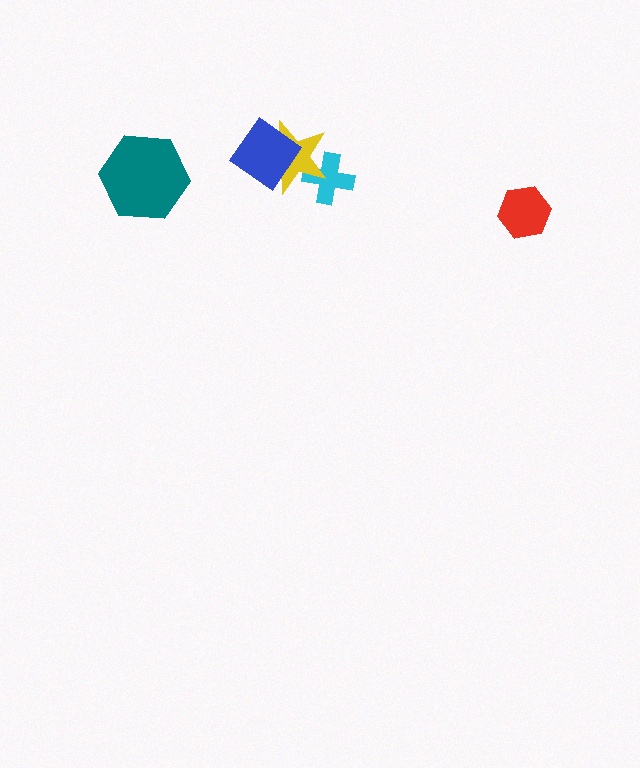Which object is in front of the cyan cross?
The yellow star is in front of the cyan cross.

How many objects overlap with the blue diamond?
1 object overlaps with the blue diamond.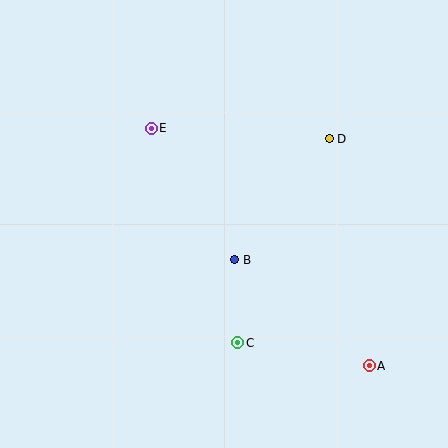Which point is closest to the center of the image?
Point B at (235, 260) is closest to the center.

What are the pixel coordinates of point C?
Point C is at (238, 343).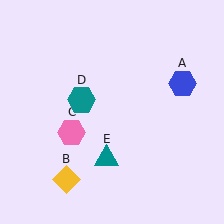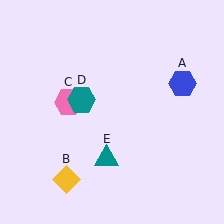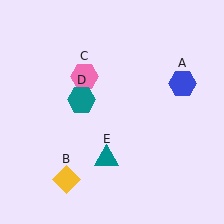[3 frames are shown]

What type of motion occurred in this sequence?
The pink hexagon (object C) rotated clockwise around the center of the scene.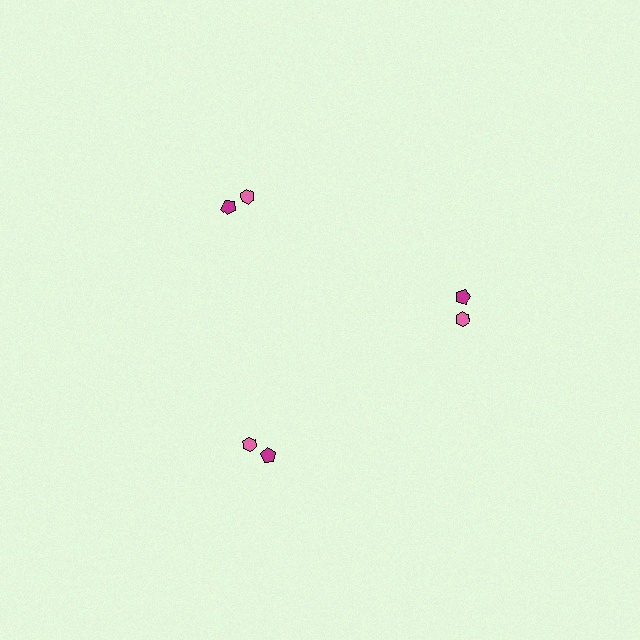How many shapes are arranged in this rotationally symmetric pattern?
There are 6 shapes, arranged in 3 groups of 2.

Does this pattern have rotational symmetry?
Yes, this pattern has 3-fold rotational symmetry. It looks the same after rotating 120 degrees around the center.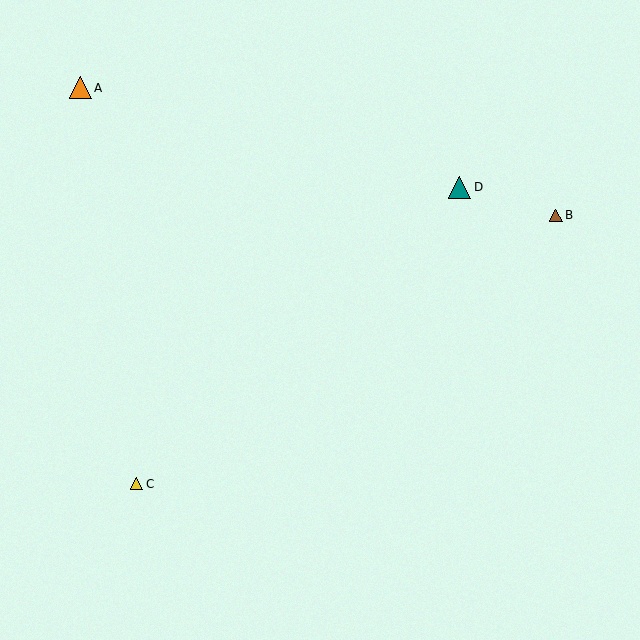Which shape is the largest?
The teal triangle (labeled D) is the largest.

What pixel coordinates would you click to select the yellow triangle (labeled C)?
Click at (137, 484) to select the yellow triangle C.